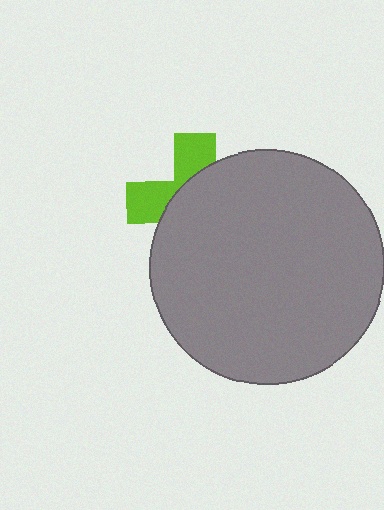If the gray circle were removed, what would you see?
You would see the complete lime cross.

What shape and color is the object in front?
The object in front is a gray circle.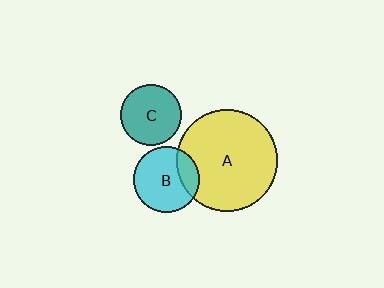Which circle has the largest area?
Circle A (yellow).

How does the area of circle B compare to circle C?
Approximately 1.2 times.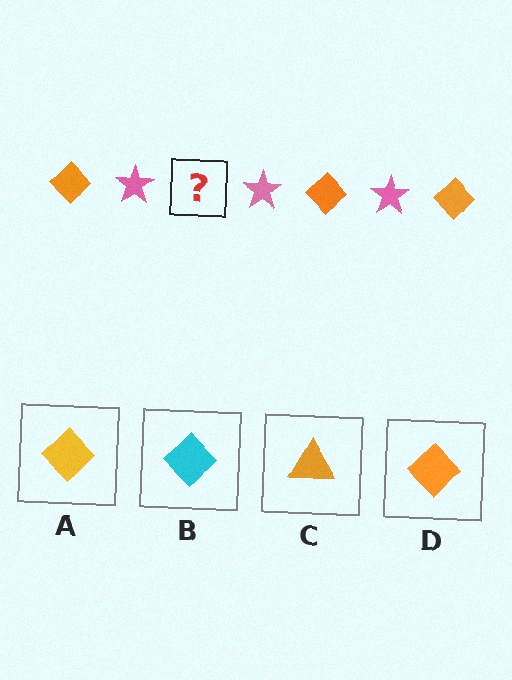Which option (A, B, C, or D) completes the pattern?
D.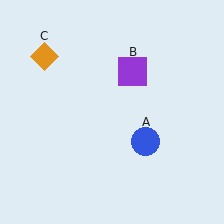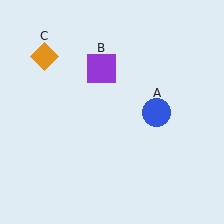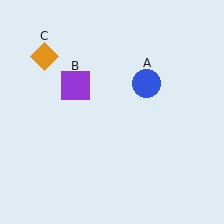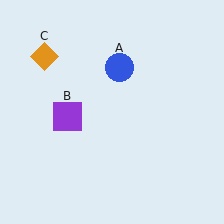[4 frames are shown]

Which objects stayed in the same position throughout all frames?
Orange diamond (object C) remained stationary.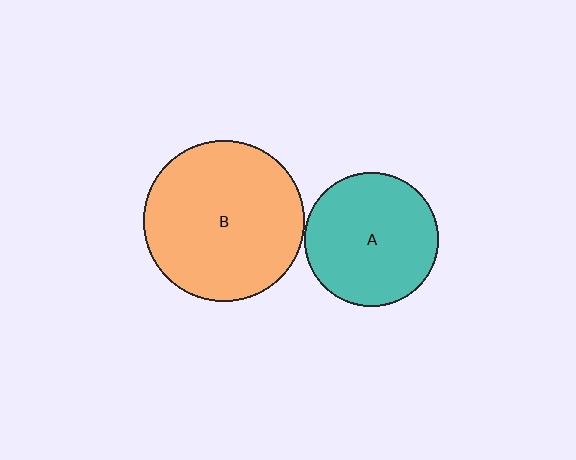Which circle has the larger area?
Circle B (orange).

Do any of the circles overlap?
No, none of the circles overlap.